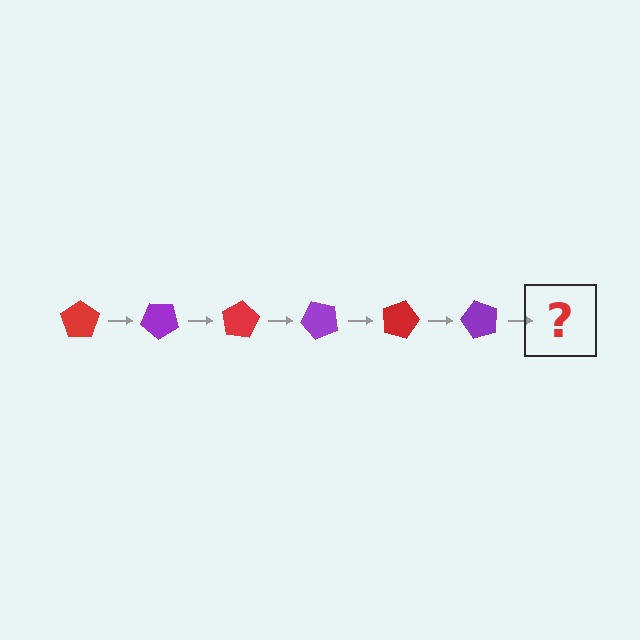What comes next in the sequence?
The next element should be a red pentagon, rotated 240 degrees from the start.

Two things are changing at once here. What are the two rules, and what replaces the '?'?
The two rules are that it rotates 40 degrees each step and the color cycles through red and purple. The '?' should be a red pentagon, rotated 240 degrees from the start.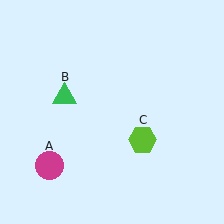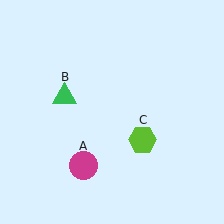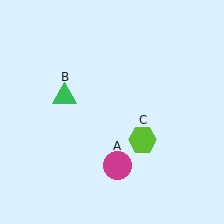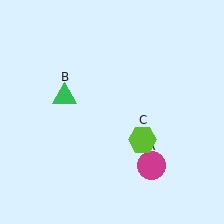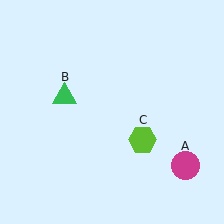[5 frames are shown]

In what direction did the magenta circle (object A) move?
The magenta circle (object A) moved right.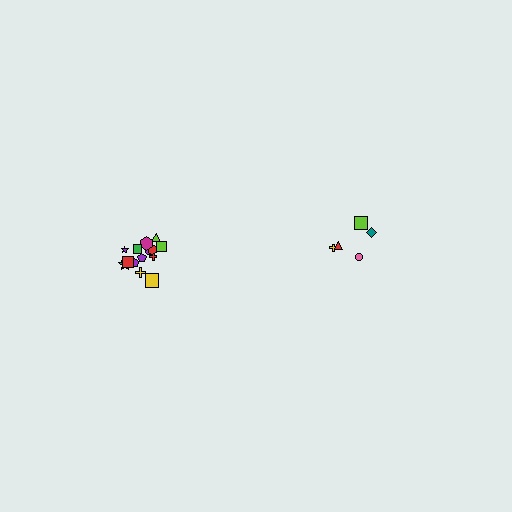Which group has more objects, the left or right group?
The left group.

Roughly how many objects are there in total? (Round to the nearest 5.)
Roughly 20 objects in total.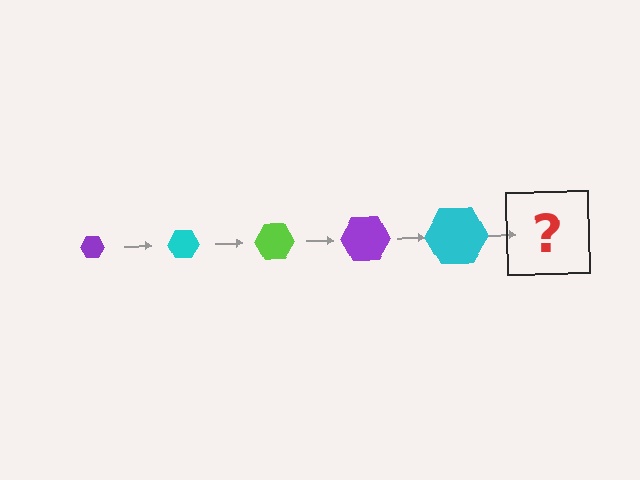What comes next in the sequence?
The next element should be a lime hexagon, larger than the previous one.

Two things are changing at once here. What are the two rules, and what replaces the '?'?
The two rules are that the hexagon grows larger each step and the color cycles through purple, cyan, and lime. The '?' should be a lime hexagon, larger than the previous one.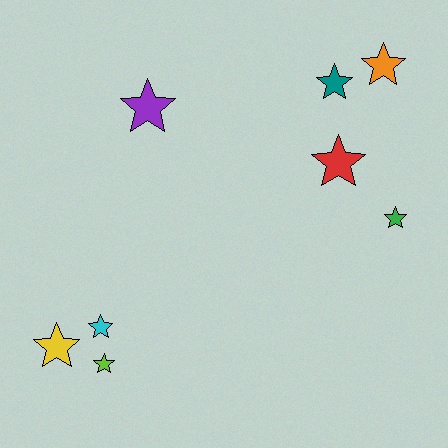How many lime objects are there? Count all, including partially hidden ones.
There is 1 lime object.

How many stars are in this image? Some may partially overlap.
There are 8 stars.